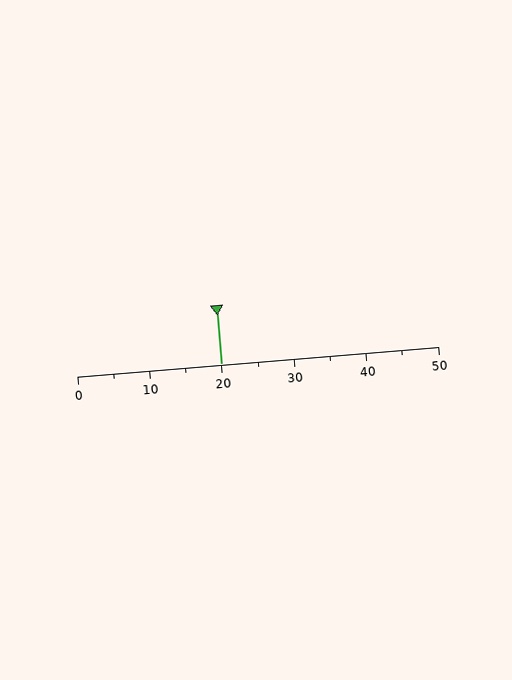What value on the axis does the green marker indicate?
The marker indicates approximately 20.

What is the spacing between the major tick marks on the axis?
The major ticks are spaced 10 apart.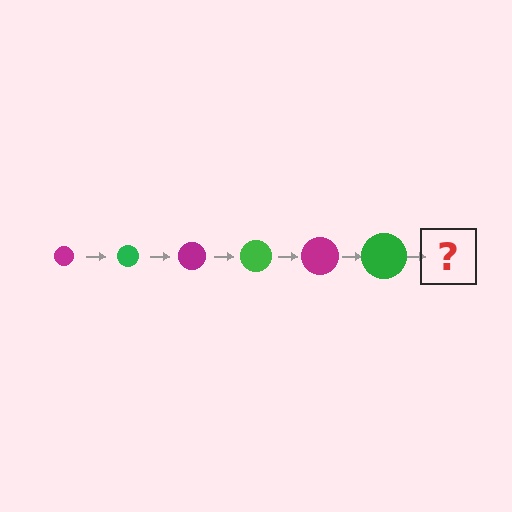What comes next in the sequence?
The next element should be a magenta circle, larger than the previous one.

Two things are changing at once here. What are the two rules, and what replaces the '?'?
The two rules are that the circle grows larger each step and the color cycles through magenta and green. The '?' should be a magenta circle, larger than the previous one.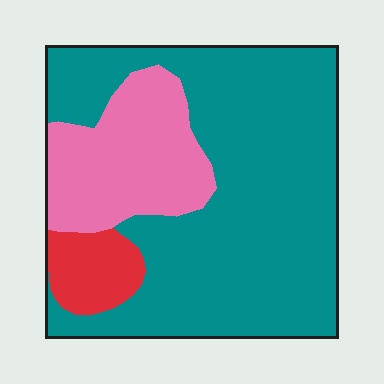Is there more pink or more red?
Pink.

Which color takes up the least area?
Red, at roughly 10%.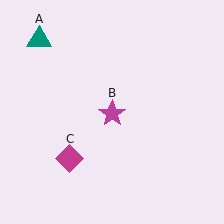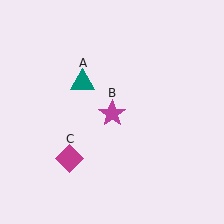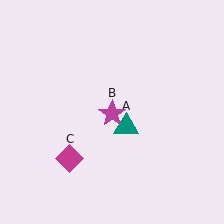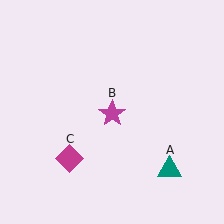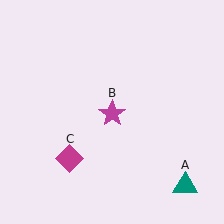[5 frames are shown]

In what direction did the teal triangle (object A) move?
The teal triangle (object A) moved down and to the right.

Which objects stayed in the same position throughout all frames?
Magenta star (object B) and magenta diamond (object C) remained stationary.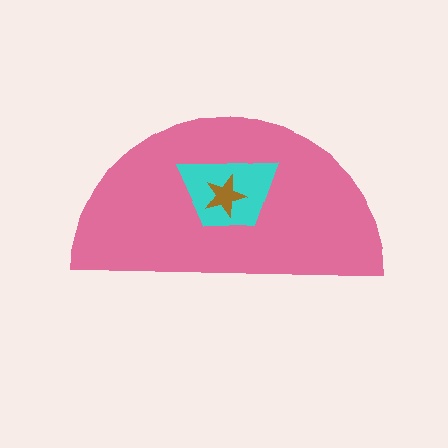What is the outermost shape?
The pink semicircle.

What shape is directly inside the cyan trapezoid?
The brown star.